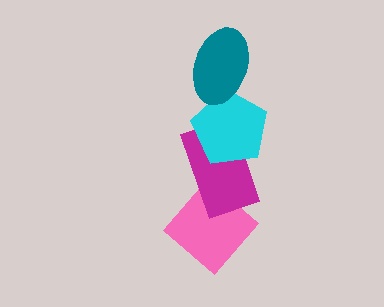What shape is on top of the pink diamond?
The magenta rectangle is on top of the pink diamond.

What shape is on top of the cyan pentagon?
The teal ellipse is on top of the cyan pentagon.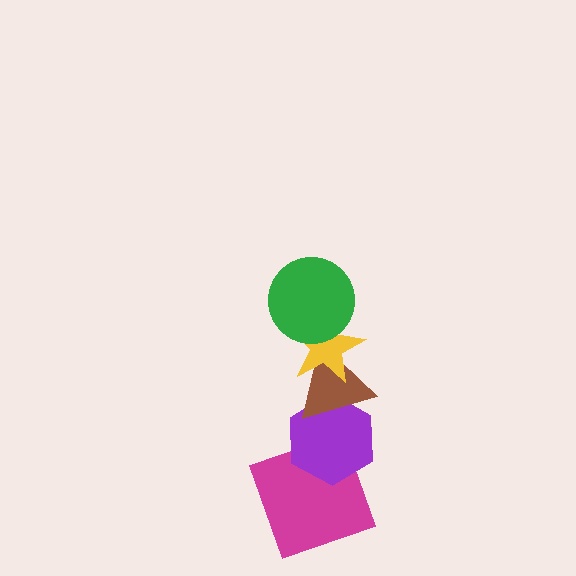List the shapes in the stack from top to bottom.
From top to bottom: the green circle, the yellow star, the brown triangle, the purple hexagon, the magenta square.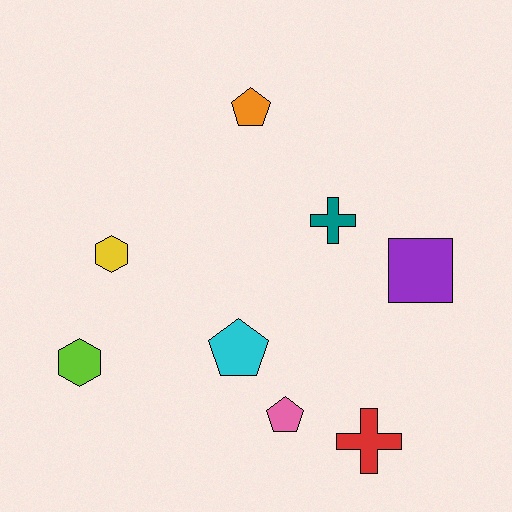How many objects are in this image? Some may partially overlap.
There are 8 objects.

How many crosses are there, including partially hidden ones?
There are 2 crosses.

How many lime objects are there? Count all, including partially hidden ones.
There is 1 lime object.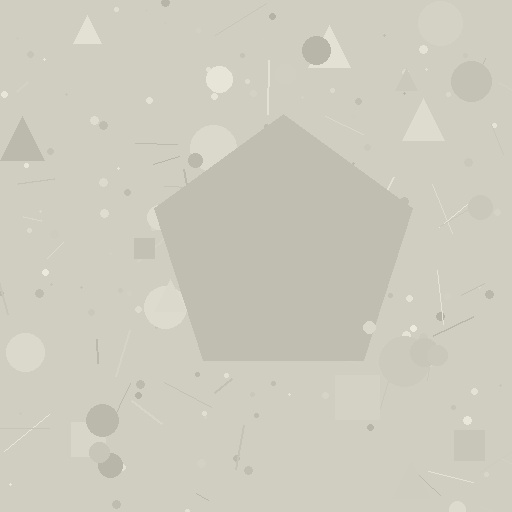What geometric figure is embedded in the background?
A pentagon is embedded in the background.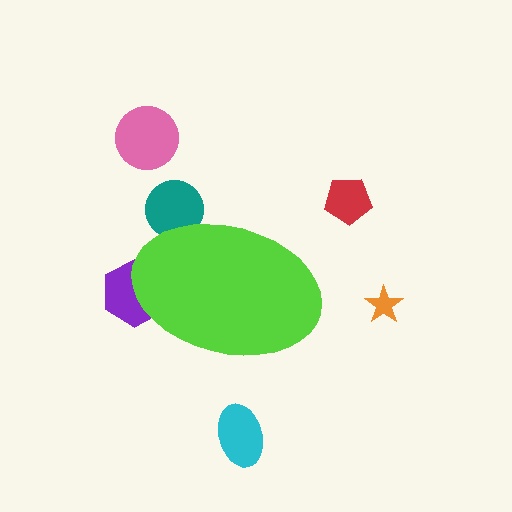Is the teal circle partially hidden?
Yes, the teal circle is partially hidden behind the lime ellipse.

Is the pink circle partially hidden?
No, the pink circle is fully visible.